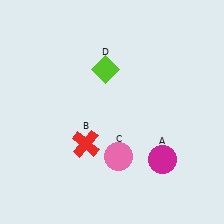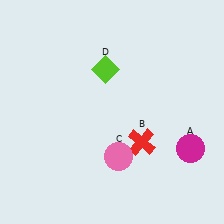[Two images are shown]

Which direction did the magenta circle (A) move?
The magenta circle (A) moved right.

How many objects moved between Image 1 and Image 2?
2 objects moved between the two images.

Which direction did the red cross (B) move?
The red cross (B) moved right.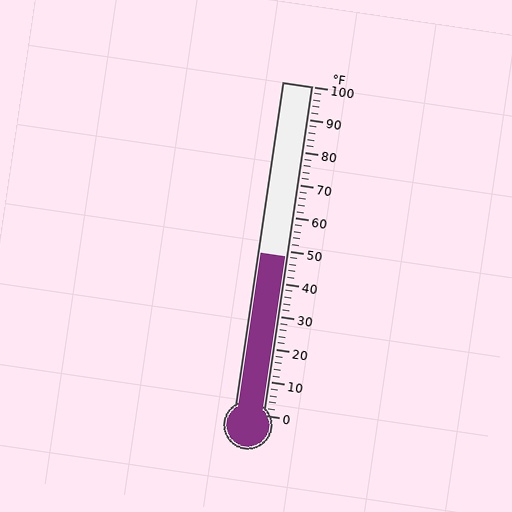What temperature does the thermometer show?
The thermometer shows approximately 48°F.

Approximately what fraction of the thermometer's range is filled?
The thermometer is filled to approximately 50% of its range.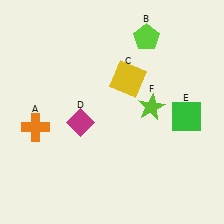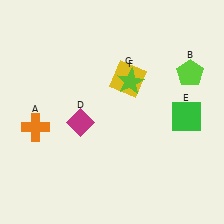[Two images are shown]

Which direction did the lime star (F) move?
The lime star (F) moved up.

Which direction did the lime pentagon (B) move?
The lime pentagon (B) moved right.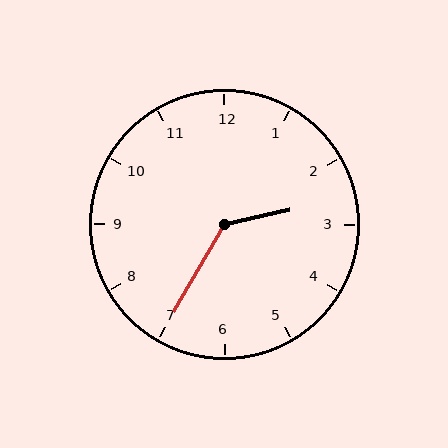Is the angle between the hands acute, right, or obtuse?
It is obtuse.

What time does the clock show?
2:35.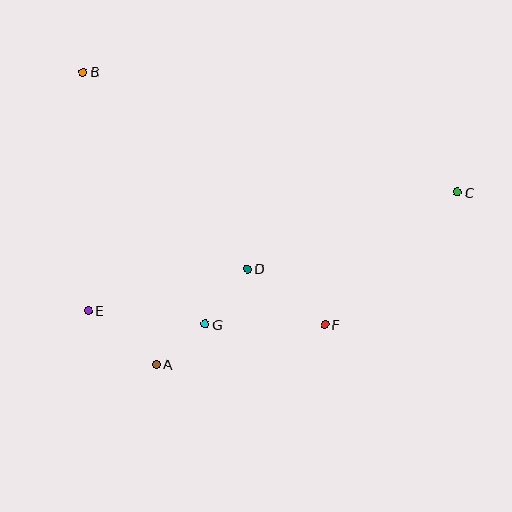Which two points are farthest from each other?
Points B and C are farthest from each other.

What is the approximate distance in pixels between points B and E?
The distance between B and E is approximately 239 pixels.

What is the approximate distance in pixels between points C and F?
The distance between C and F is approximately 187 pixels.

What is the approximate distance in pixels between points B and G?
The distance between B and G is approximately 280 pixels.